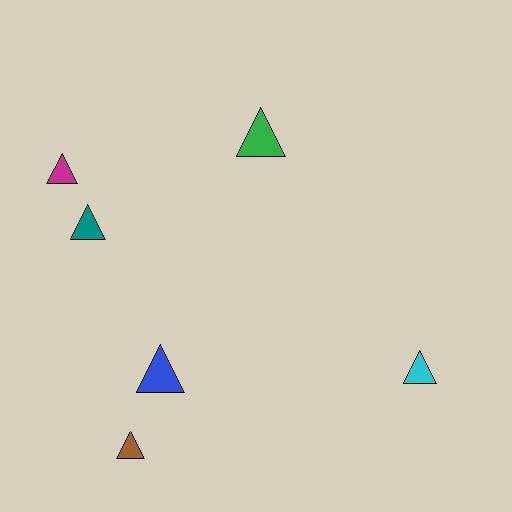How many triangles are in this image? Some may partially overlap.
There are 6 triangles.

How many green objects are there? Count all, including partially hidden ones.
There is 1 green object.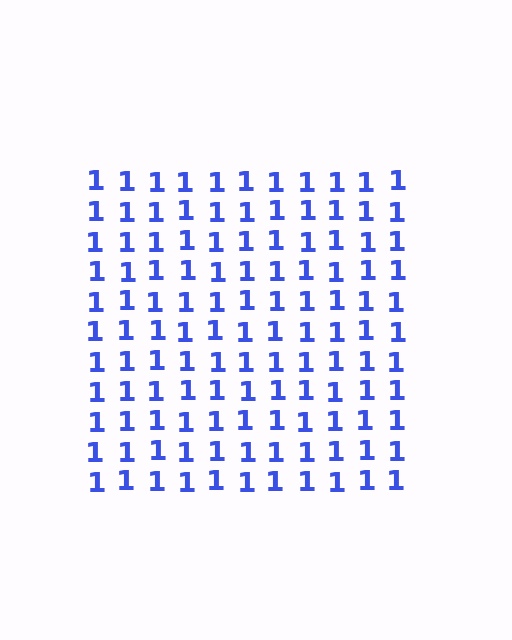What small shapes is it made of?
It is made of small digit 1's.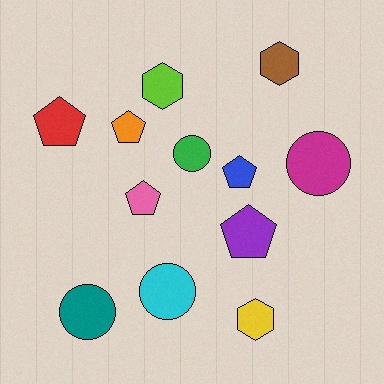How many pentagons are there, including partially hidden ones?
There are 5 pentagons.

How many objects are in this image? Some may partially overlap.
There are 12 objects.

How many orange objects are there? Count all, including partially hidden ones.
There is 1 orange object.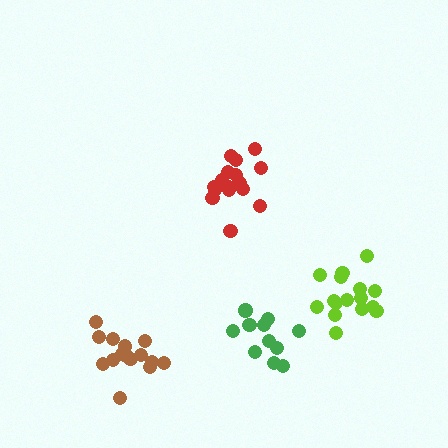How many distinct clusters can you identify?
There are 4 distinct clusters.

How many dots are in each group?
Group 1: 17 dots, Group 2: 11 dots, Group 3: 16 dots, Group 4: 16 dots (60 total).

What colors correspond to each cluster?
The clusters are colored: lime, green, brown, red.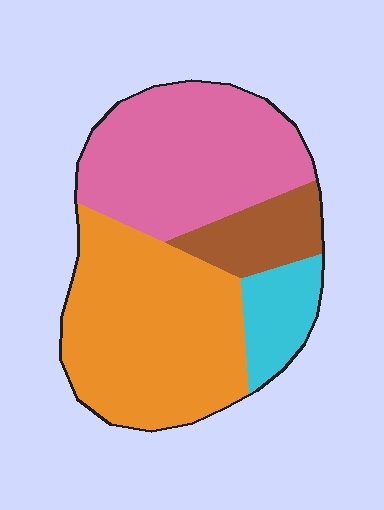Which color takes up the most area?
Orange, at roughly 40%.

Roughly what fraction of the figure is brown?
Brown takes up less than a quarter of the figure.